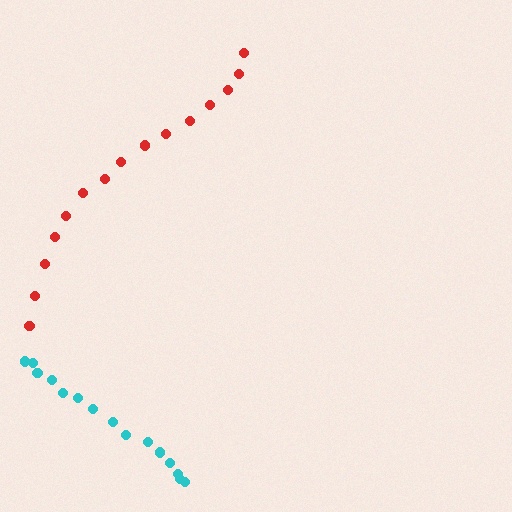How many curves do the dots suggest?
There are 2 distinct paths.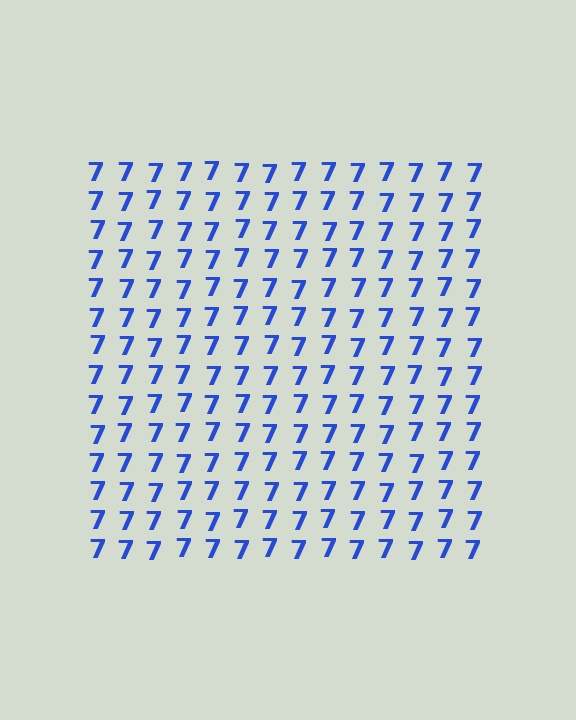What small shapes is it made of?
It is made of small digit 7's.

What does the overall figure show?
The overall figure shows a square.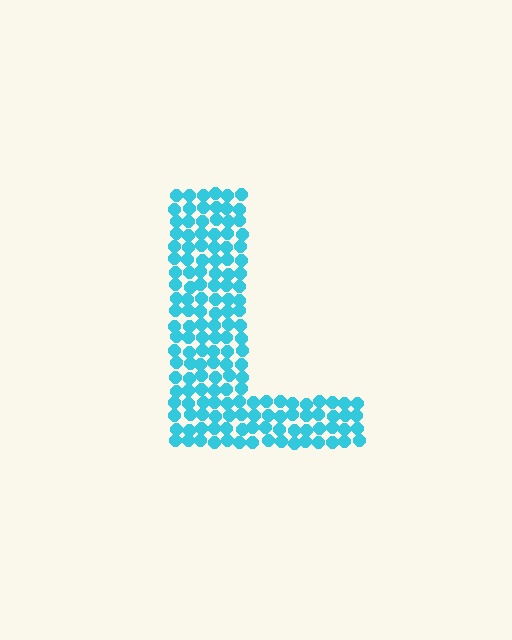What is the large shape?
The large shape is the letter L.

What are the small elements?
The small elements are circles.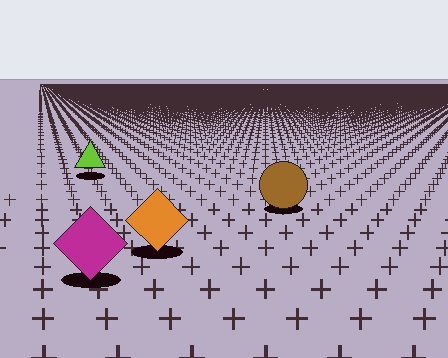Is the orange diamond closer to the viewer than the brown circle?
Yes. The orange diamond is closer — you can tell from the texture gradient: the ground texture is coarser near it.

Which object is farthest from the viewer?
The lime triangle is farthest from the viewer. It appears smaller and the ground texture around it is denser.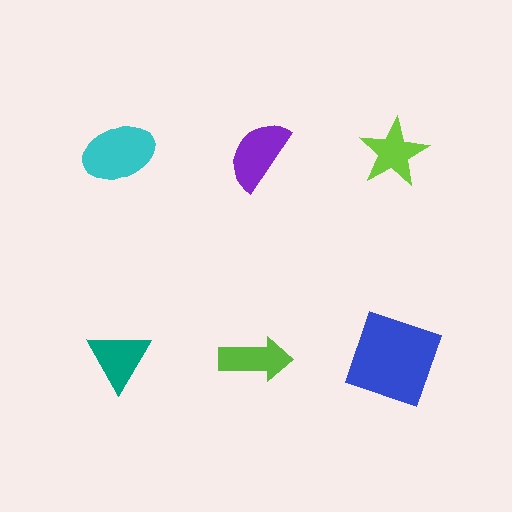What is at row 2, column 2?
A lime arrow.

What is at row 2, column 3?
A blue square.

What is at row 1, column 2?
A purple semicircle.